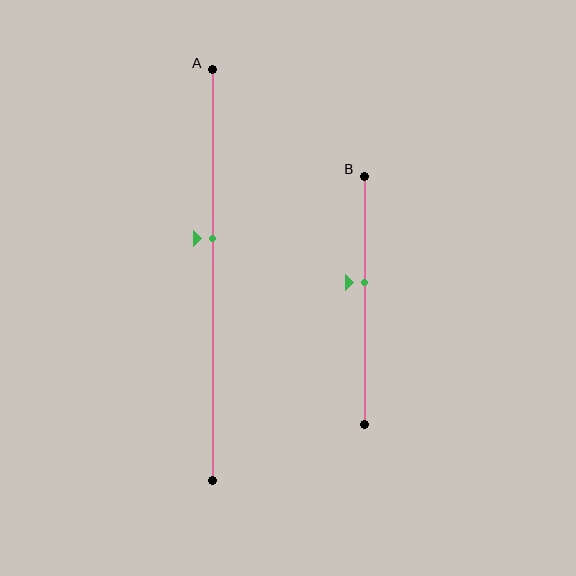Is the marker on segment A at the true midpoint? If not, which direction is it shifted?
No, the marker on segment A is shifted upward by about 9% of the segment length.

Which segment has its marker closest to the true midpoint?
Segment B has its marker closest to the true midpoint.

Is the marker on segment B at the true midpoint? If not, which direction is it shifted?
No, the marker on segment B is shifted upward by about 7% of the segment length.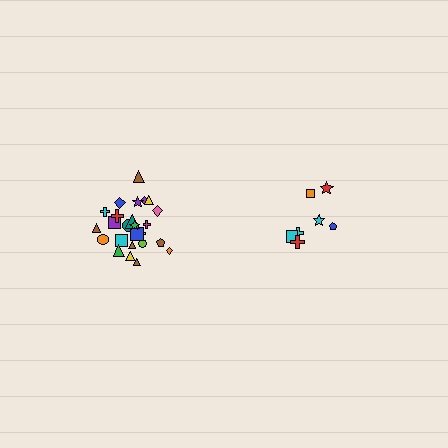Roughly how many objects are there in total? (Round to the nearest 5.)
Roughly 30 objects in total.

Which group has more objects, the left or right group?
The left group.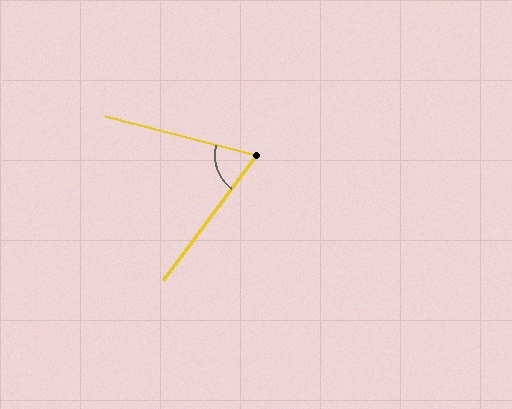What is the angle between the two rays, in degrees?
Approximately 68 degrees.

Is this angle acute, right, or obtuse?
It is acute.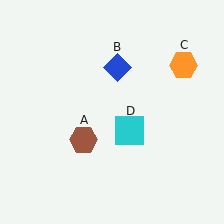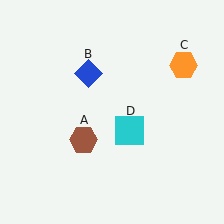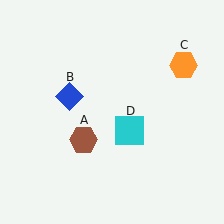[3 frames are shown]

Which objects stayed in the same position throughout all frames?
Brown hexagon (object A) and orange hexagon (object C) and cyan square (object D) remained stationary.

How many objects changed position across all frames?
1 object changed position: blue diamond (object B).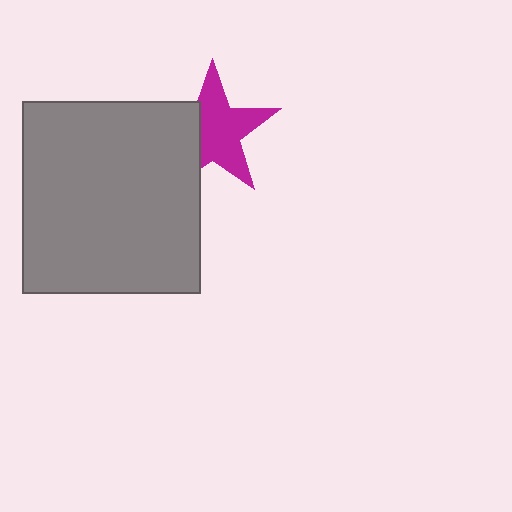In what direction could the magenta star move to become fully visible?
The magenta star could move right. That would shift it out from behind the gray rectangle entirely.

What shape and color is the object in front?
The object in front is a gray rectangle.